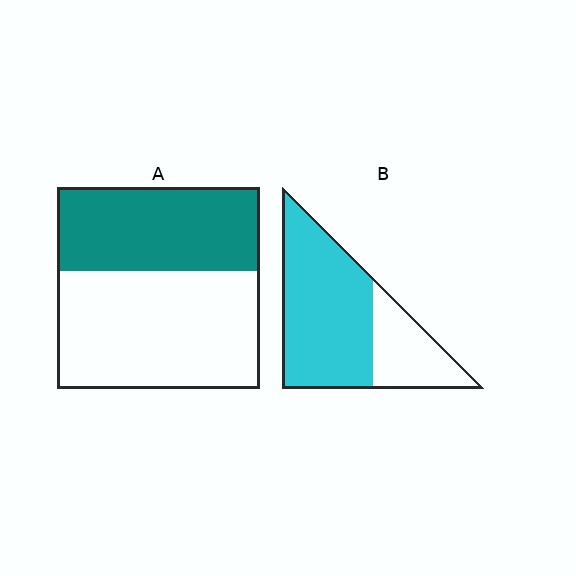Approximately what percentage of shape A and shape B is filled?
A is approximately 40% and B is approximately 70%.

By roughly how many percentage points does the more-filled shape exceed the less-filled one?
By roughly 30 percentage points (B over A).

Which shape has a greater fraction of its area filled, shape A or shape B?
Shape B.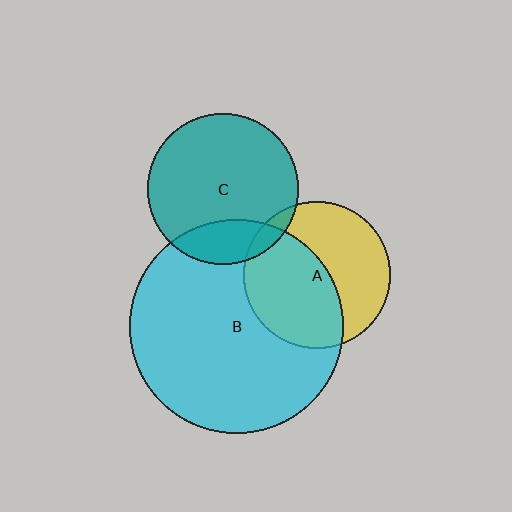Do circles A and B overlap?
Yes.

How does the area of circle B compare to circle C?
Approximately 2.0 times.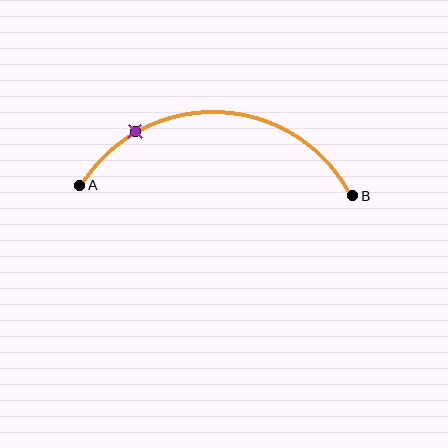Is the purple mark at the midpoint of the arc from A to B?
No. The purple mark lies on the arc but is closer to endpoint A. The arc midpoint would be at the point on the curve equidistant along the arc from both A and B.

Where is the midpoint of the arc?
The arc midpoint is the point on the curve farthest from the straight line joining A and B. It sits above that line.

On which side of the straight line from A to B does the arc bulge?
The arc bulges above the straight line connecting A and B.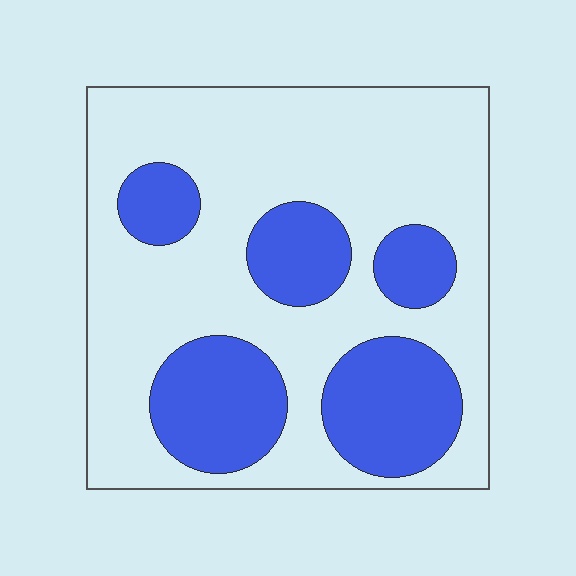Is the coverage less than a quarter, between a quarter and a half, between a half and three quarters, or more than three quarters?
Between a quarter and a half.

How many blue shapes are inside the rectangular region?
5.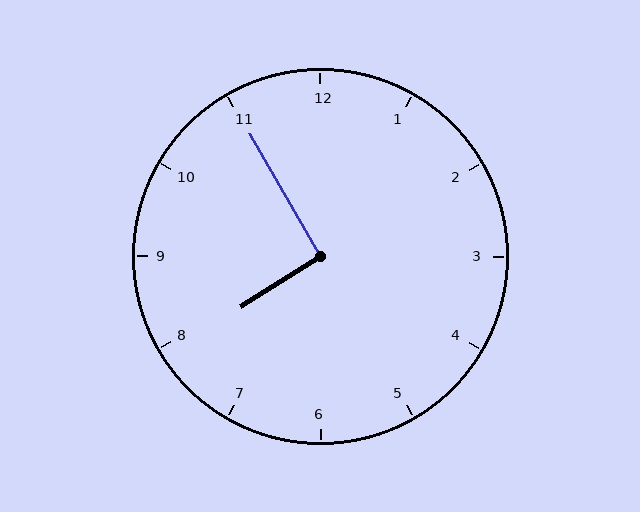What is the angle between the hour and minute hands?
Approximately 92 degrees.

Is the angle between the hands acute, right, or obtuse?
It is right.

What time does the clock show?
7:55.